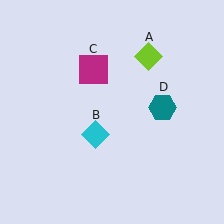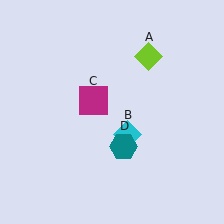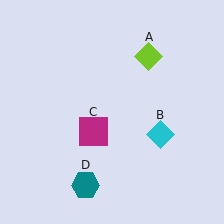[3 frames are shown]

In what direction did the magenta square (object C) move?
The magenta square (object C) moved down.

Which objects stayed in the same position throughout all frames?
Lime diamond (object A) remained stationary.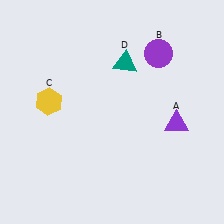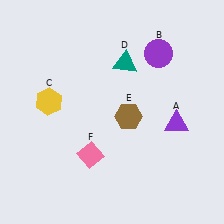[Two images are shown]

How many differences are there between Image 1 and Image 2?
There are 2 differences between the two images.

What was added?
A brown hexagon (E), a pink diamond (F) were added in Image 2.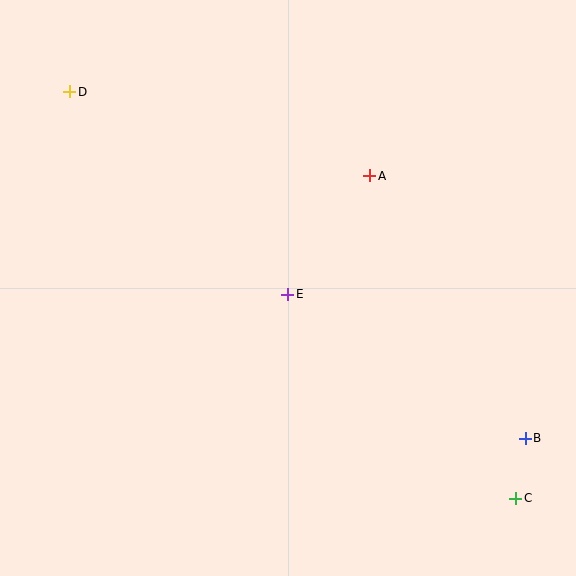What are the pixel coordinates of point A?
Point A is at (370, 176).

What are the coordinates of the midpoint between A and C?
The midpoint between A and C is at (443, 337).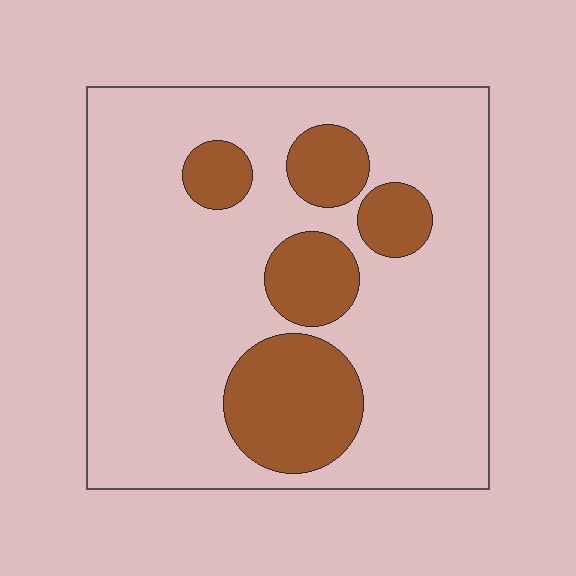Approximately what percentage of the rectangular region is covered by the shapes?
Approximately 25%.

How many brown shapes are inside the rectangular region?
5.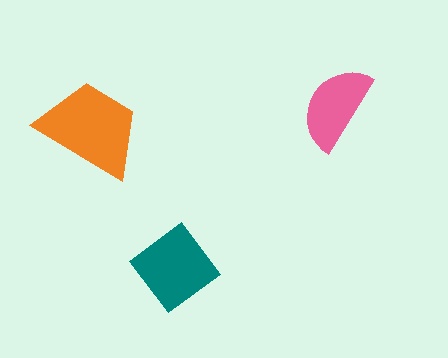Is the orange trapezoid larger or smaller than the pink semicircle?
Larger.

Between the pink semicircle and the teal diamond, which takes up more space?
The teal diamond.